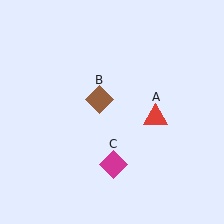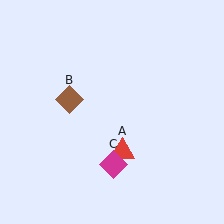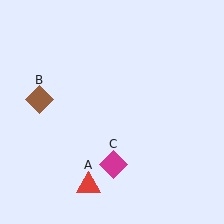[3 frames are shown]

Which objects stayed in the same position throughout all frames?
Magenta diamond (object C) remained stationary.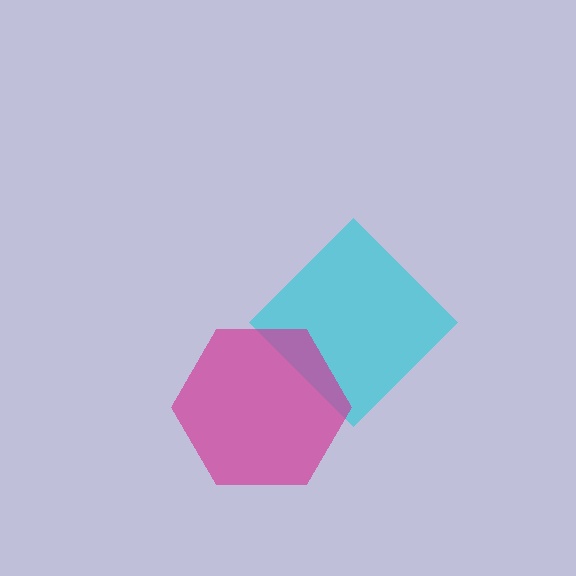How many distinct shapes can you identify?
There are 2 distinct shapes: a cyan diamond, a magenta hexagon.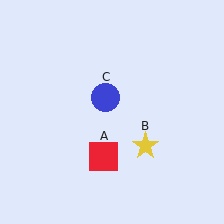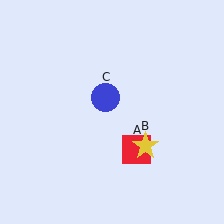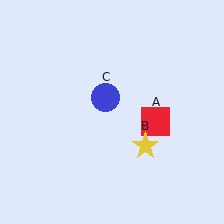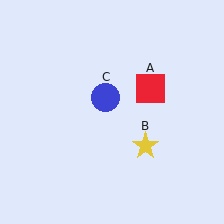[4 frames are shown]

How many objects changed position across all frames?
1 object changed position: red square (object A).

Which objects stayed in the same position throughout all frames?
Yellow star (object B) and blue circle (object C) remained stationary.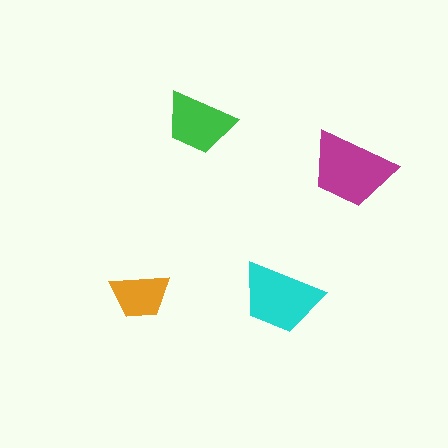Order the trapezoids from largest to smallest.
the magenta one, the cyan one, the green one, the orange one.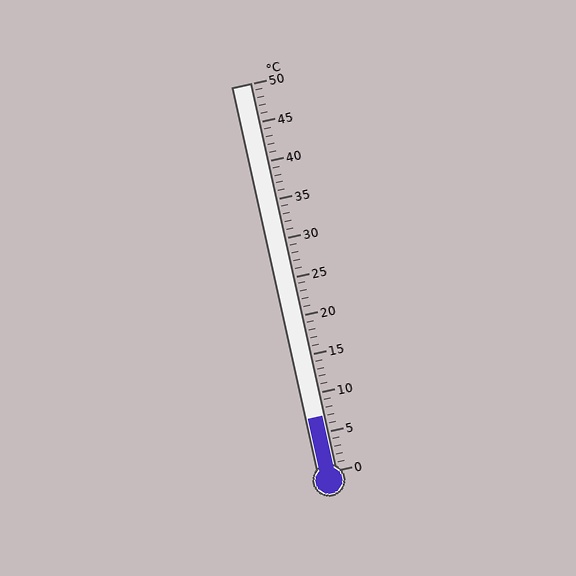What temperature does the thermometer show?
The thermometer shows approximately 7°C.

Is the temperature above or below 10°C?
The temperature is below 10°C.